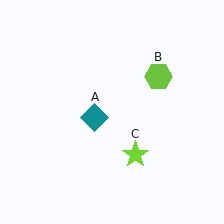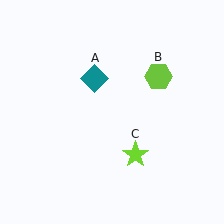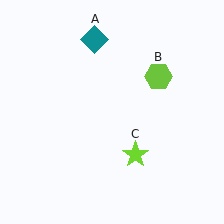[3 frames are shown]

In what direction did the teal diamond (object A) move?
The teal diamond (object A) moved up.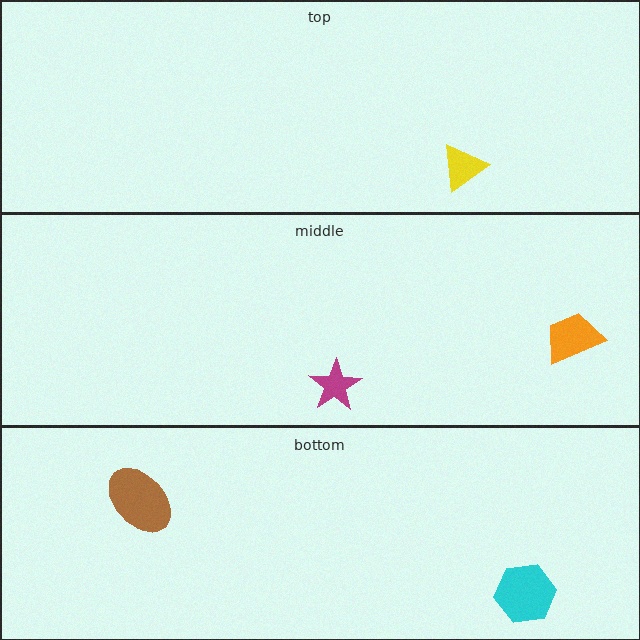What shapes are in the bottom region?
The brown ellipse, the cyan hexagon.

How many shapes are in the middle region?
2.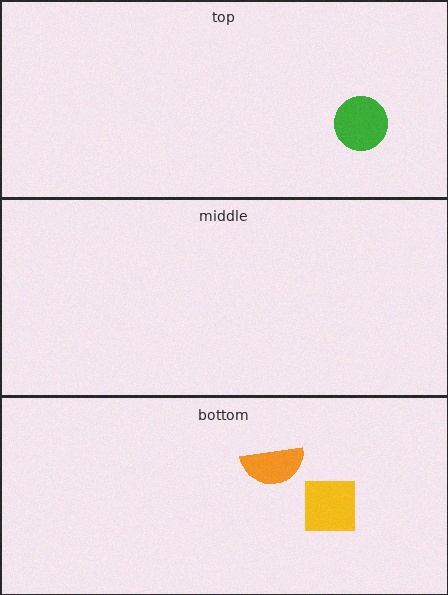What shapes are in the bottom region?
The orange semicircle, the yellow square.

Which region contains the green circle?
The top region.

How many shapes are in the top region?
1.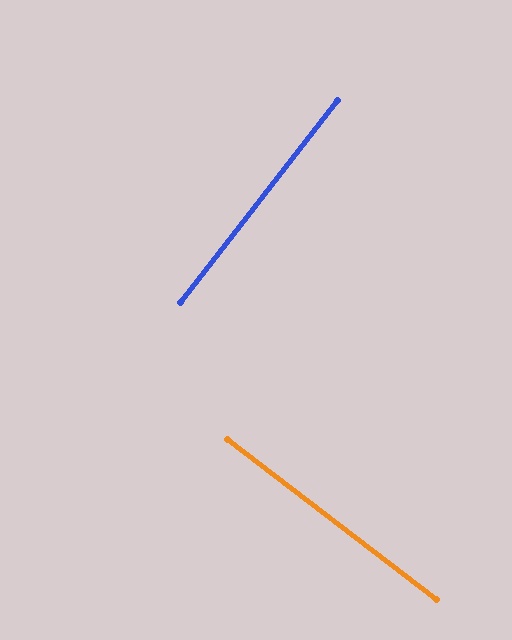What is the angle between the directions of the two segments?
Approximately 90 degrees.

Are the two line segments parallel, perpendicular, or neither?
Perpendicular — they meet at approximately 90°.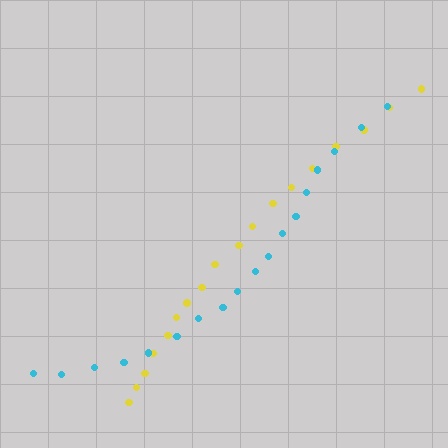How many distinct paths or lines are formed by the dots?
There are 2 distinct paths.